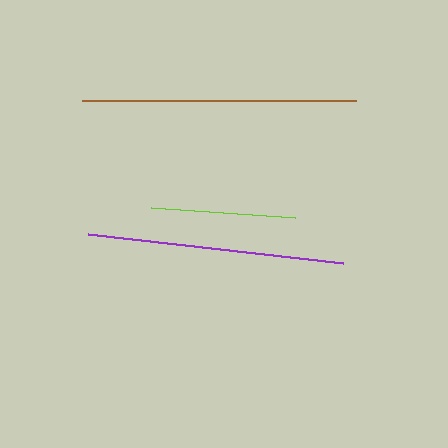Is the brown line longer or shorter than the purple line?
The brown line is longer than the purple line.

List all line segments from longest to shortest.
From longest to shortest: brown, purple, lime.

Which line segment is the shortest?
The lime line is the shortest at approximately 145 pixels.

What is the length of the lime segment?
The lime segment is approximately 145 pixels long.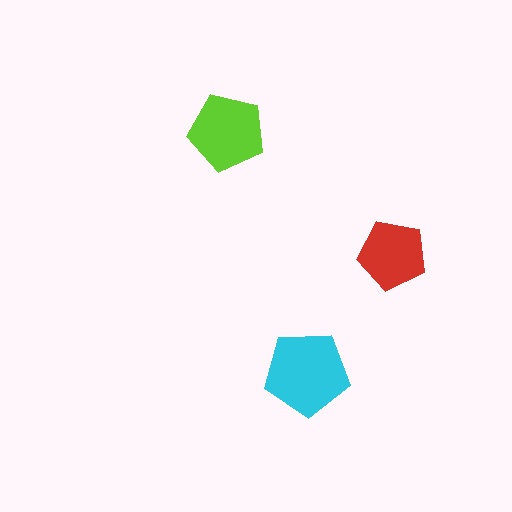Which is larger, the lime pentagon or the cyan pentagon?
The cyan one.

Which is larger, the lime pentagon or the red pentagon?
The lime one.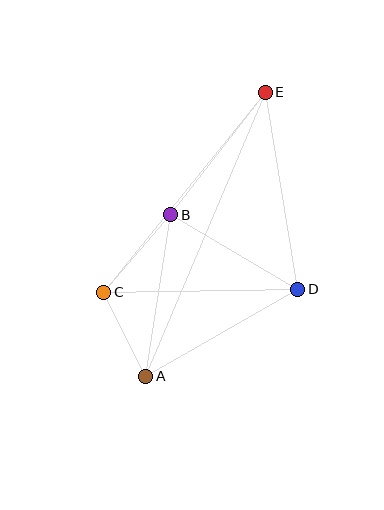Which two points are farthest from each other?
Points A and E are farthest from each other.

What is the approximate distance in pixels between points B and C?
The distance between B and C is approximately 102 pixels.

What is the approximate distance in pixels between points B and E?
The distance between B and E is approximately 155 pixels.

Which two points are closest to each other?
Points A and C are closest to each other.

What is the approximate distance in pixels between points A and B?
The distance between A and B is approximately 164 pixels.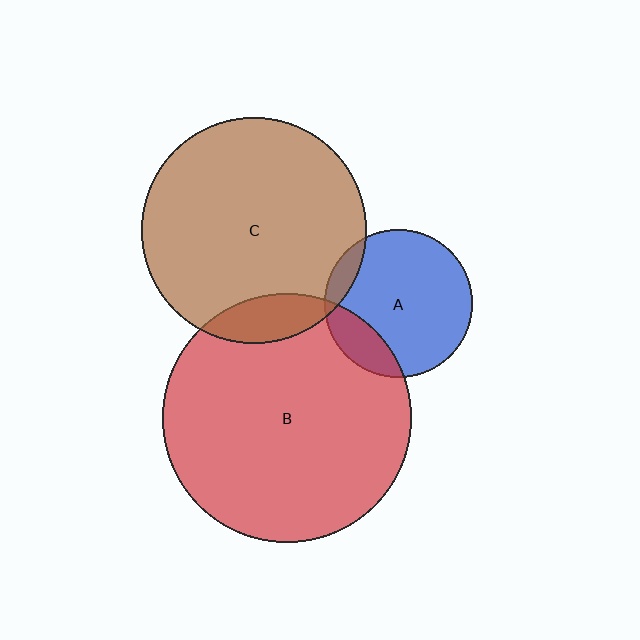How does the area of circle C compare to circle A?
Approximately 2.3 times.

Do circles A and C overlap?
Yes.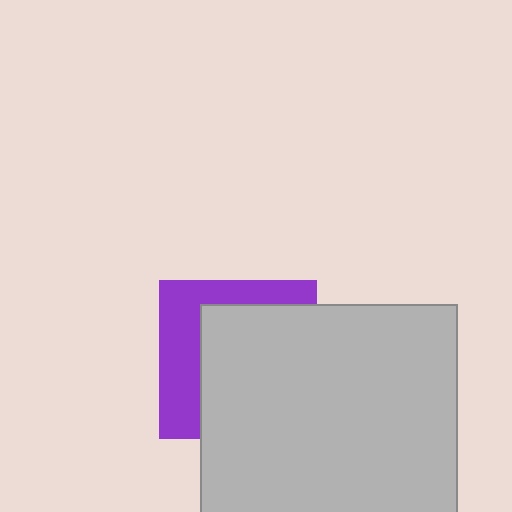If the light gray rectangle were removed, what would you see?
You would see the complete purple square.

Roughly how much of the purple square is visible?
A small part of it is visible (roughly 37%).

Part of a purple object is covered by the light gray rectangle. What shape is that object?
It is a square.